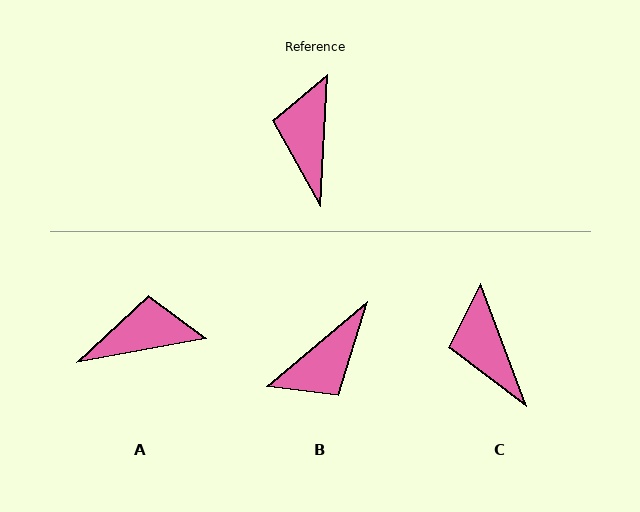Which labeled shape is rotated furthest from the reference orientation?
B, about 133 degrees away.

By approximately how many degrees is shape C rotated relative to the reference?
Approximately 24 degrees counter-clockwise.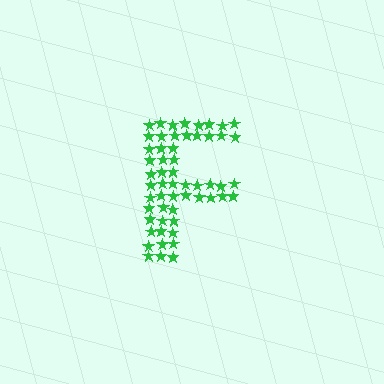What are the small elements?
The small elements are stars.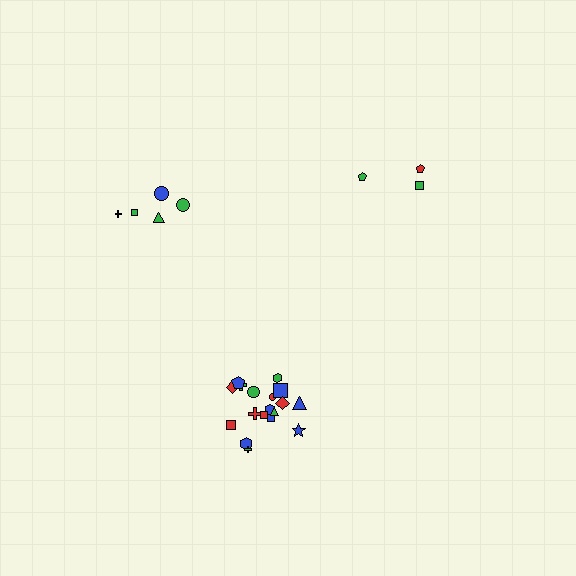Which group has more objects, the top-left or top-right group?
The top-left group.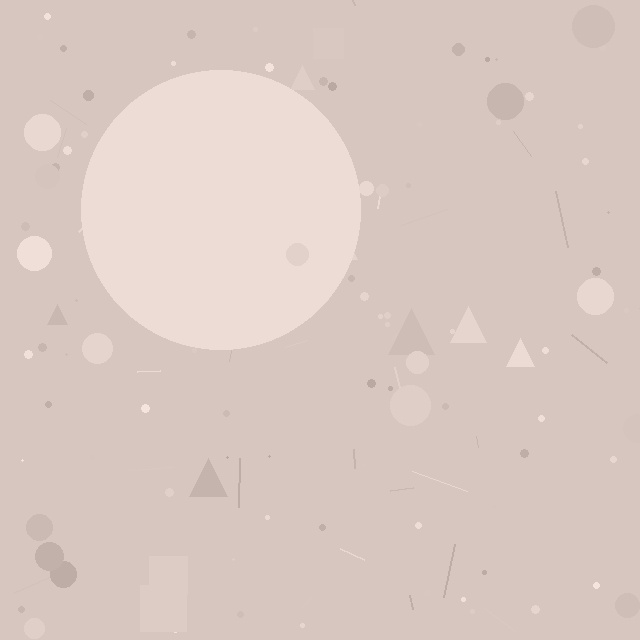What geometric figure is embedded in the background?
A circle is embedded in the background.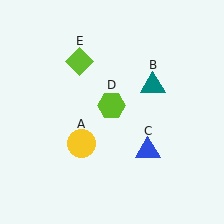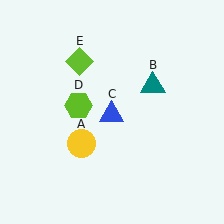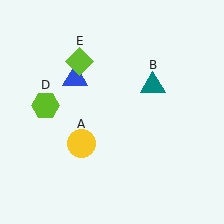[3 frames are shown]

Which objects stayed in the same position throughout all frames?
Yellow circle (object A) and teal triangle (object B) and lime diamond (object E) remained stationary.